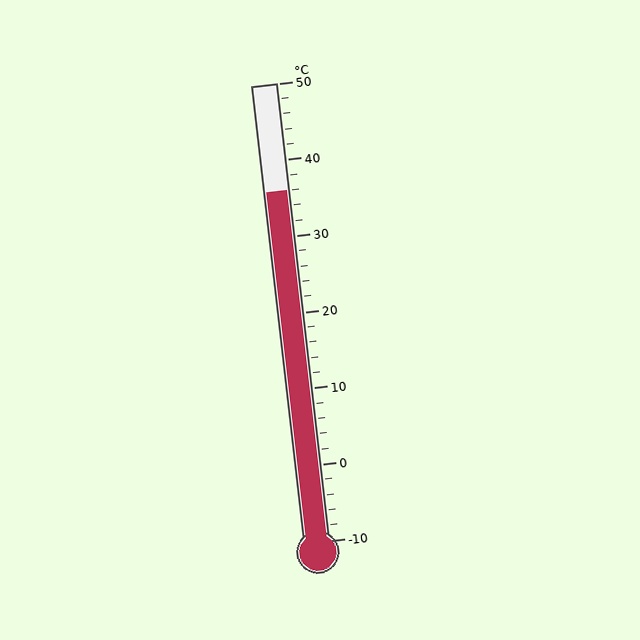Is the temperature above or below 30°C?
The temperature is above 30°C.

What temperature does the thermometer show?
The thermometer shows approximately 36°C.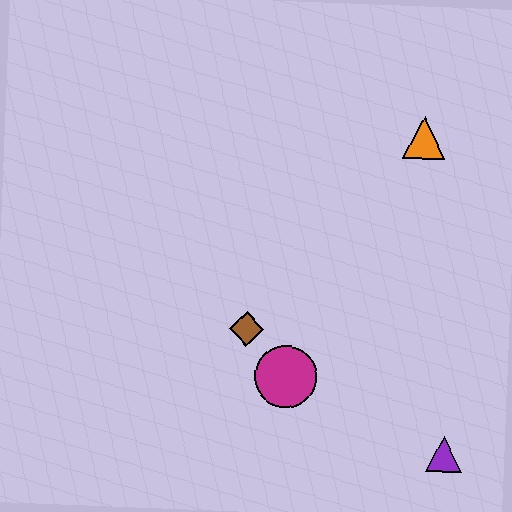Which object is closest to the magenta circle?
The brown diamond is closest to the magenta circle.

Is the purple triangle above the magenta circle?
No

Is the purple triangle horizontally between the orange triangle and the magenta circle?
No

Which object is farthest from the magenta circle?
The orange triangle is farthest from the magenta circle.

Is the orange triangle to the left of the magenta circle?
No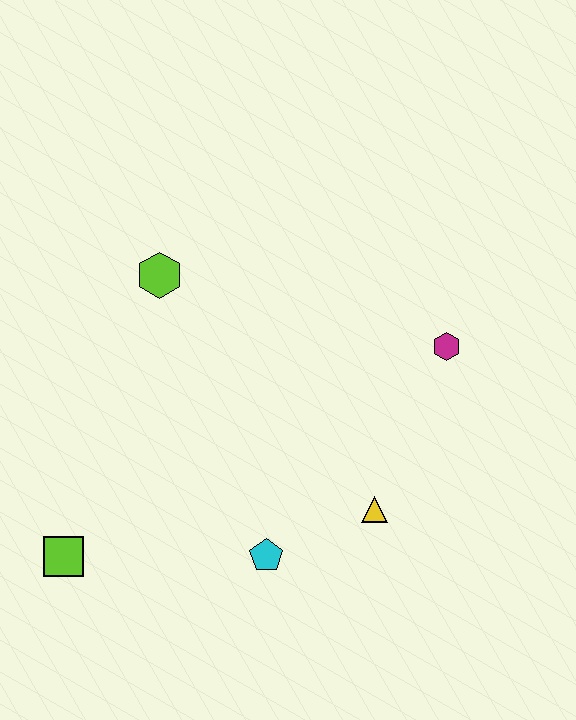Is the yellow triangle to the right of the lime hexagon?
Yes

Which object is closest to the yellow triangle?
The cyan pentagon is closest to the yellow triangle.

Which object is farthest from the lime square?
The magenta hexagon is farthest from the lime square.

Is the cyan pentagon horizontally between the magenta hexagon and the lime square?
Yes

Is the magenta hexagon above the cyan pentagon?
Yes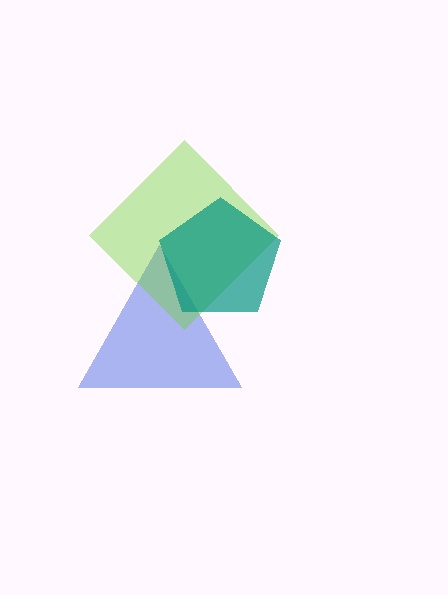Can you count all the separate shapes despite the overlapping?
Yes, there are 3 separate shapes.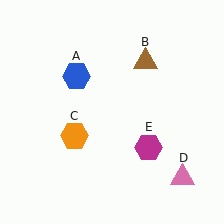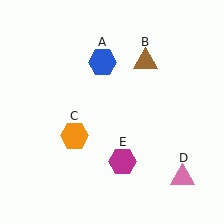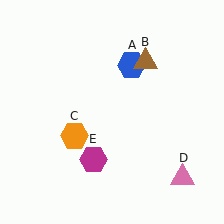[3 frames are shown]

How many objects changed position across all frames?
2 objects changed position: blue hexagon (object A), magenta hexagon (object E).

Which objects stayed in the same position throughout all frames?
Brown triangle (object B) and orange hexagon (object C) and pink triangle (object D) remained stationary.